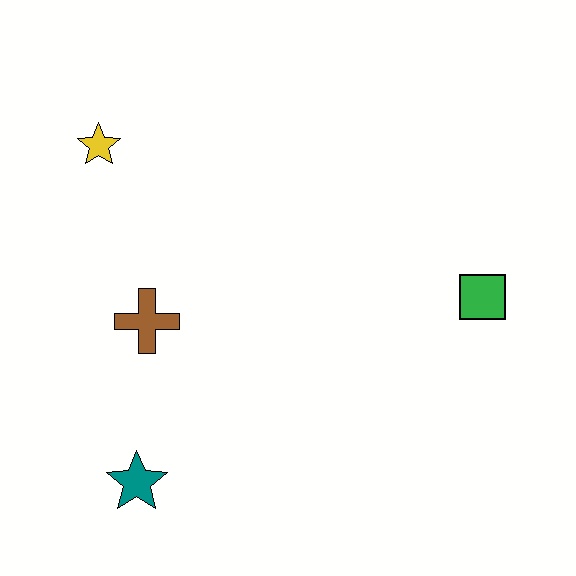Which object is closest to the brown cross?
The teal star is closest to the brown cross.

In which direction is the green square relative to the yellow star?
The green square is to the right of the yellow star.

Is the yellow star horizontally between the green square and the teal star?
No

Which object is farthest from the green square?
The yellow star is farthest from the green square.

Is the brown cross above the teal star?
Yes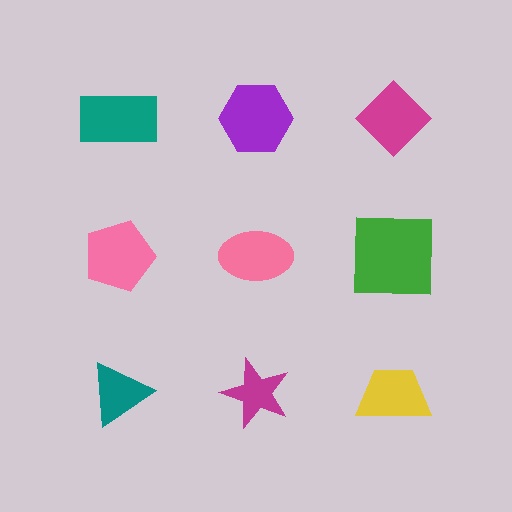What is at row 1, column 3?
A magenta diamond.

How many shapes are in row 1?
3 shapes.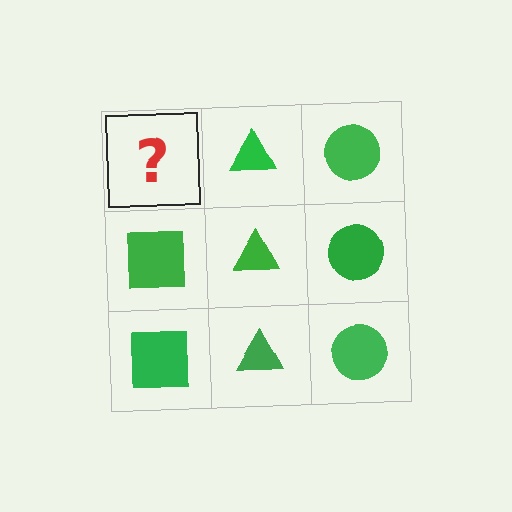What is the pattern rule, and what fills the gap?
The rule is that each column has a consistent shape. The gap should be filled with a green square.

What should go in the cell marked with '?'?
The missing cell should contain a green square.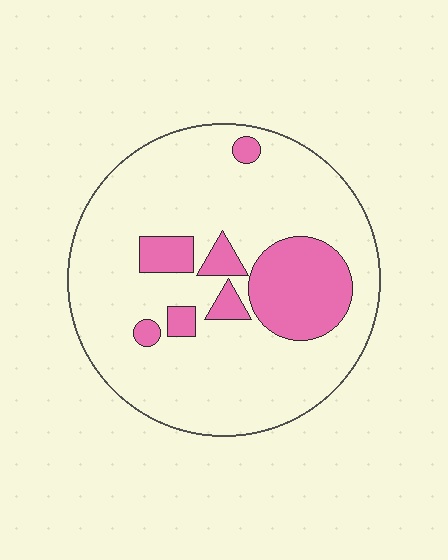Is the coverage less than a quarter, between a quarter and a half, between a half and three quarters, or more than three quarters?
Less than a quarter.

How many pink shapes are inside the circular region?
7.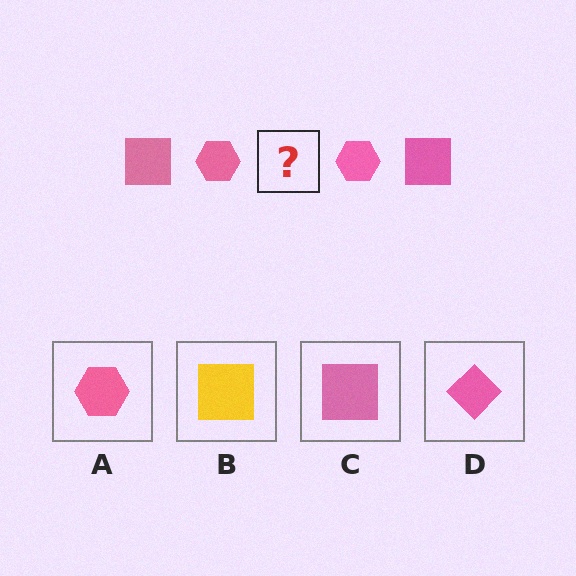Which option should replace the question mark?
Option C.